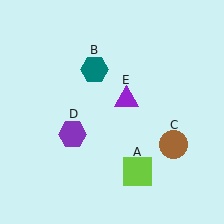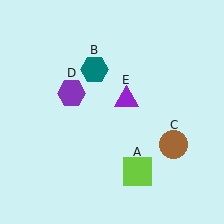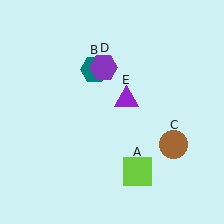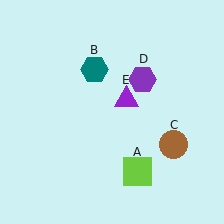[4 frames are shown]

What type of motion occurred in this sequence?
The purple hexagon (object D) rotated clockwise around the center of the scene.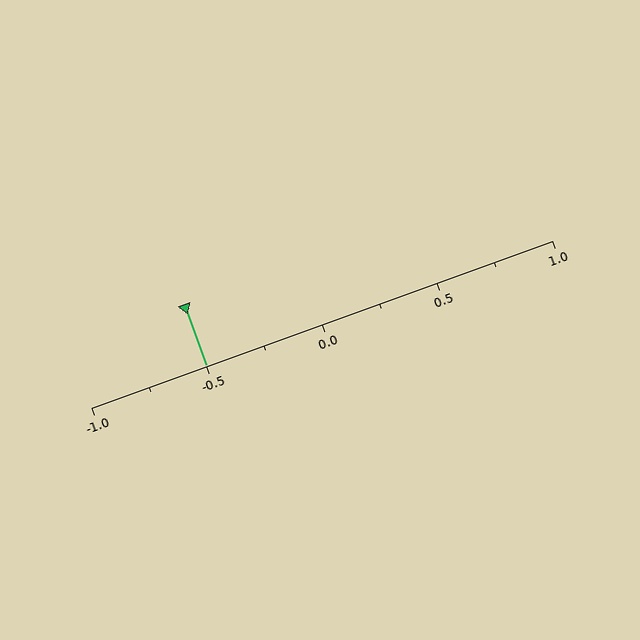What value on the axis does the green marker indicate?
The marker indicates approximately -0.5.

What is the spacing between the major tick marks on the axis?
The major ticks are spaced 0.5 apart.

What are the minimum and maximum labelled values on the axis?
The axis runs from -1.0 to 1.0.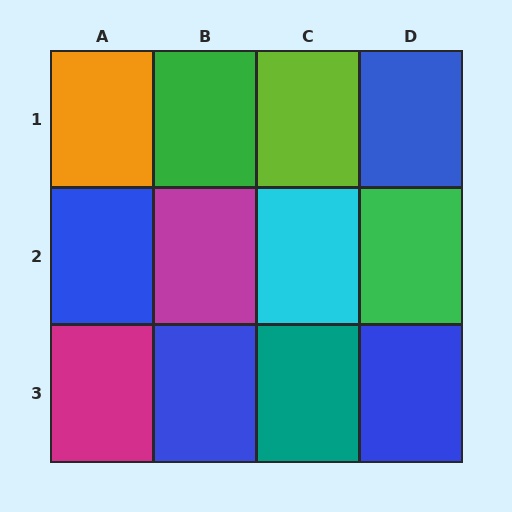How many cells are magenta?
2 cells are magenta.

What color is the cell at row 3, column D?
Blue.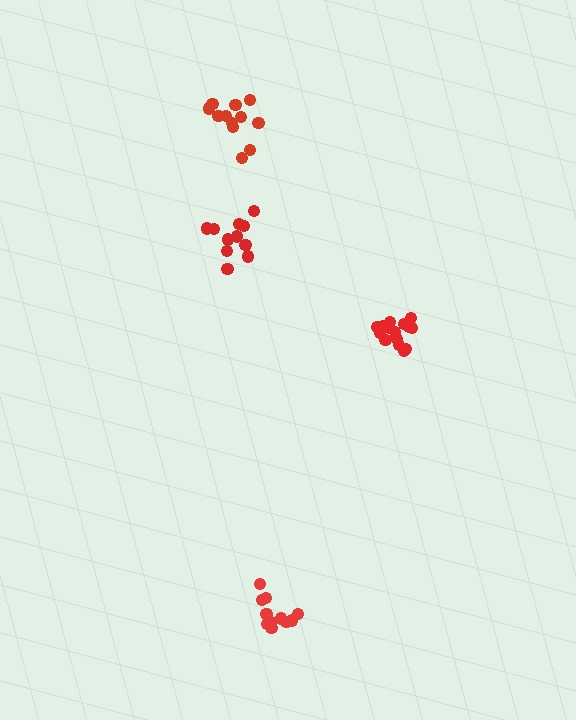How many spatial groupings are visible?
There are 4 spatial groupings.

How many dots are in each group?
Group 1: 11 dots, Group 2: 16 dots, Group 3: 12 dots, Group 4: 11 dots (50 total).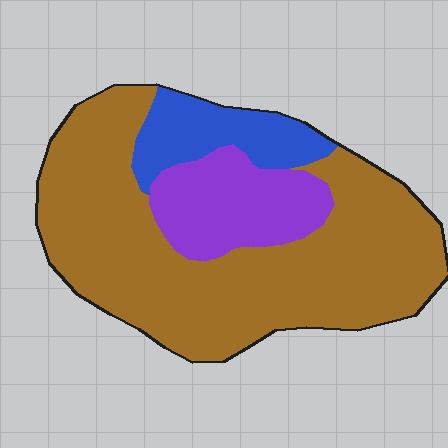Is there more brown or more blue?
Brown.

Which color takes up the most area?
Brown, at roughly 70%.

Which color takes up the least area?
Blue, at roughly 15%.